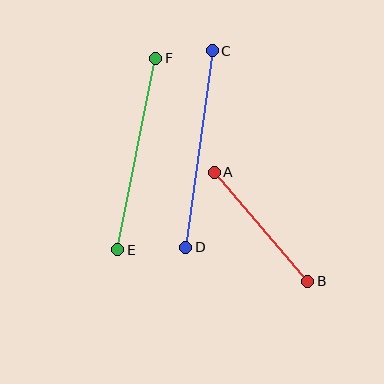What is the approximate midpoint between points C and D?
The midpoint is at approximately (199, 149) pixels.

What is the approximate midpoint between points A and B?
The midpoint is at approximately (261, 227) pixels.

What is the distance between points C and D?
The distance is approximately 199 pixels.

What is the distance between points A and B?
The distance is approximately 144 pixels.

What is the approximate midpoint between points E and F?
The midpoint is at approximately (137, 154) pixels.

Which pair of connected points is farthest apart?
Points C and D are farthest apart.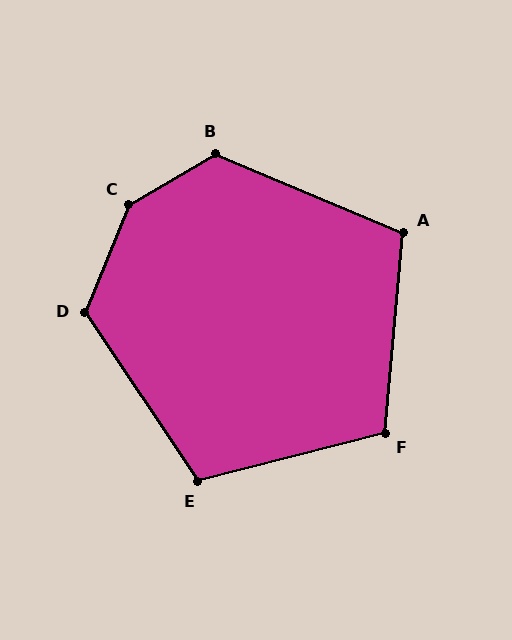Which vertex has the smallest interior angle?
A, at approximately 108 degrees.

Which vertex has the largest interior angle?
C, at approximately 143 degrees.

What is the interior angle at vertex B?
Approximately 126 degrees (obtuse).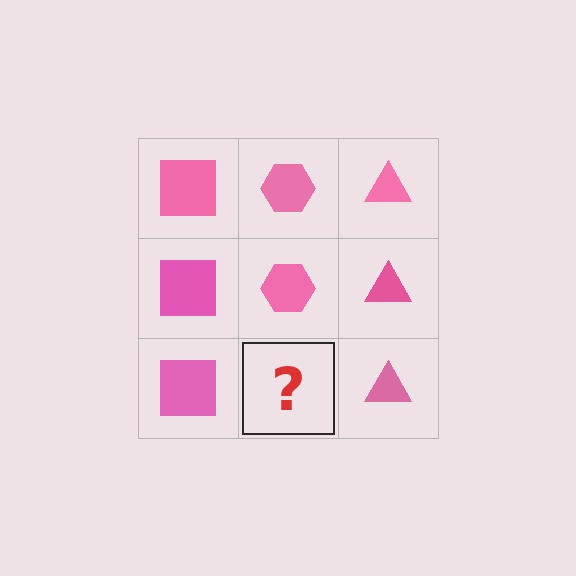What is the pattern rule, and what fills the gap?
The rule is that each column has a consistent shape. The gap should be filled with a pink hexagon.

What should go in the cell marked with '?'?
The missing cell should contain a pink hexagon.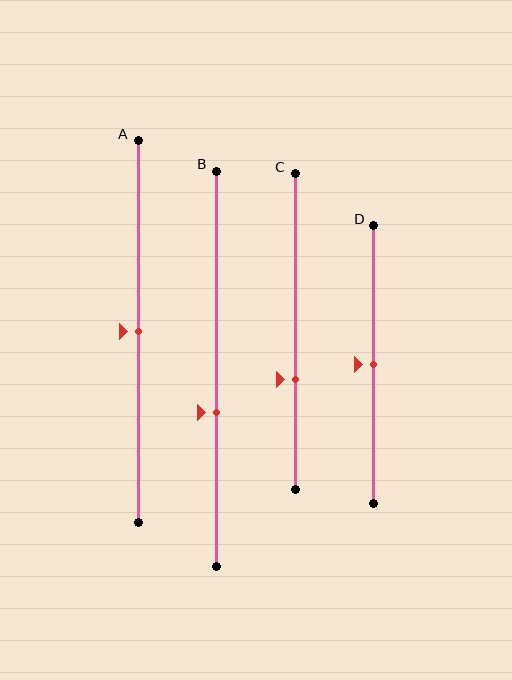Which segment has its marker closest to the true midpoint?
Segment A has its marker closest to the true midpoint.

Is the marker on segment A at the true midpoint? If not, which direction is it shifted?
Yes, the marker on segment A is at the true midpoint.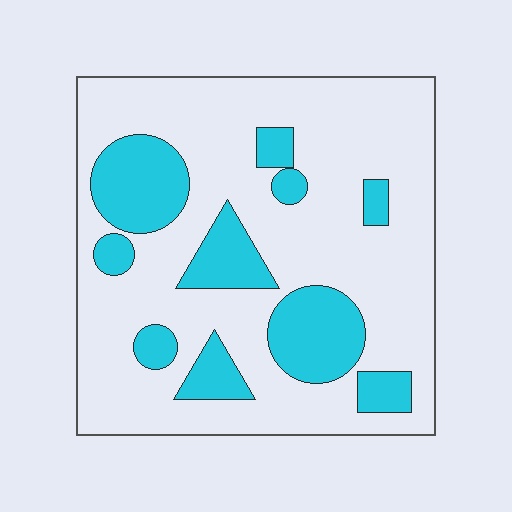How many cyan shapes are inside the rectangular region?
10.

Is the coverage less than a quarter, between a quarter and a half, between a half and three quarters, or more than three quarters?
Between a quarter and a half.